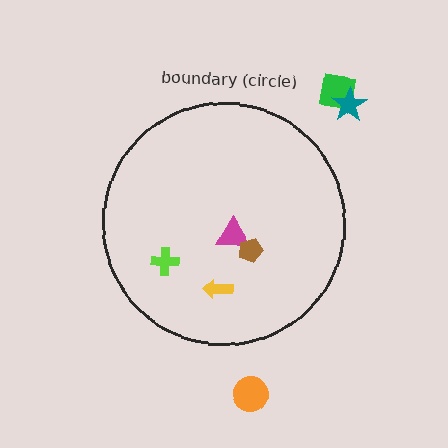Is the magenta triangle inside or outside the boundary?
Inside.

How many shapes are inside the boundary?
4 inside, 3 outside.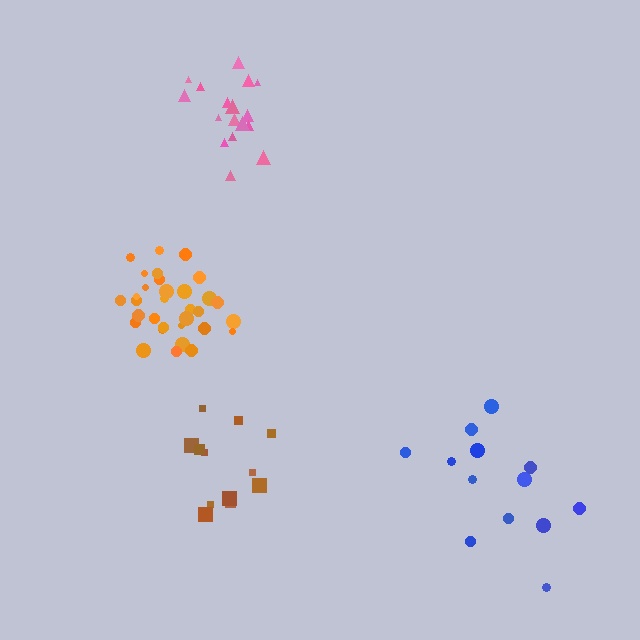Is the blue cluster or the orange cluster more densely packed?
Orange.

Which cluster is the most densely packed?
Orange.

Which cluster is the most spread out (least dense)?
Brown.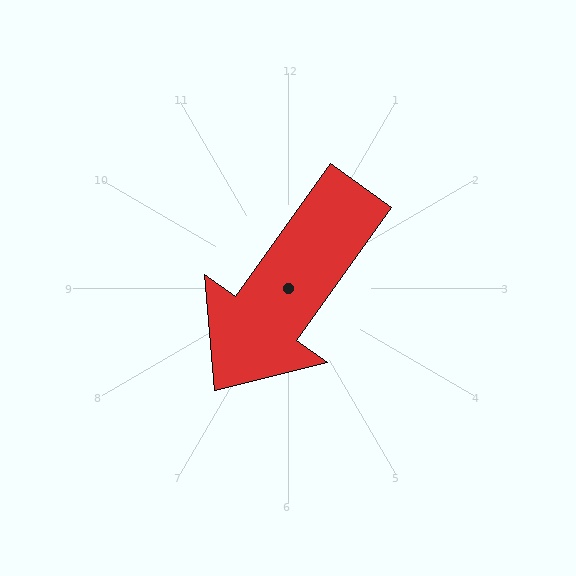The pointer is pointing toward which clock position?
Roughly 7 o'clock.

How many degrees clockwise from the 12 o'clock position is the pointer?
Approximately 216 degrees.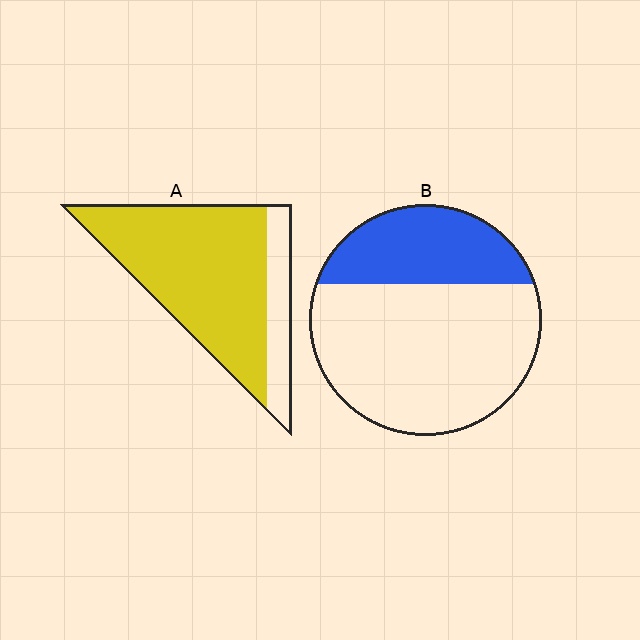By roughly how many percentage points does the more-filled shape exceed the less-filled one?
By roughly 50 percentage points (A over B).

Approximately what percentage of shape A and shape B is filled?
A is approximately 80% and B is approximately 30%.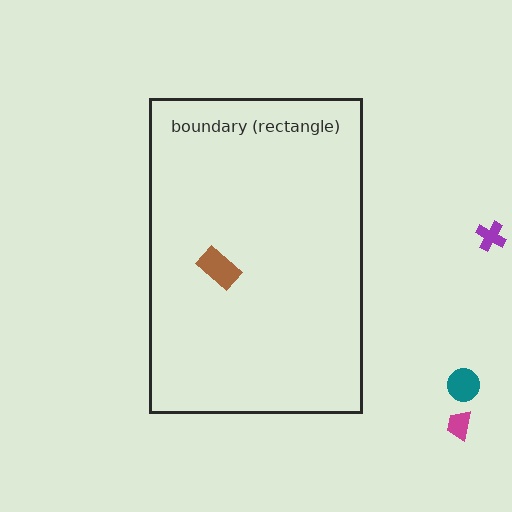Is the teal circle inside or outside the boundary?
Outside.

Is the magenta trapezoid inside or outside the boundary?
Outside.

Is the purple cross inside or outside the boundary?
Outside.